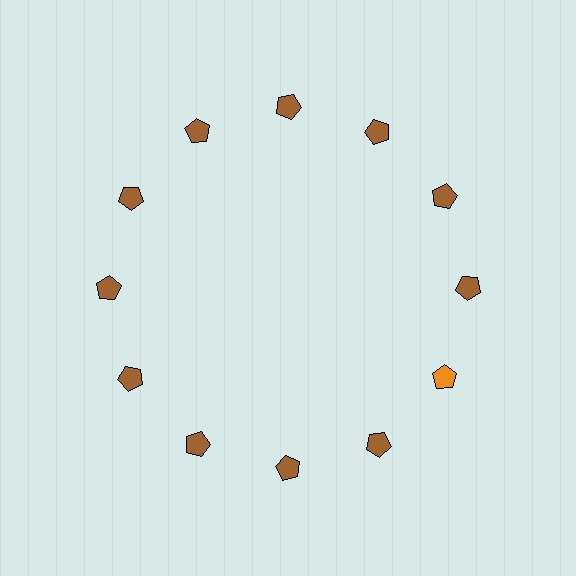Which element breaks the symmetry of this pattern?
The orange pentagon at roughly the 4 o'clock position breaks the symmetry. All other shapes are brown pentagons.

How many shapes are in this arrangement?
There are 12 shapes arranged in a ring pattern.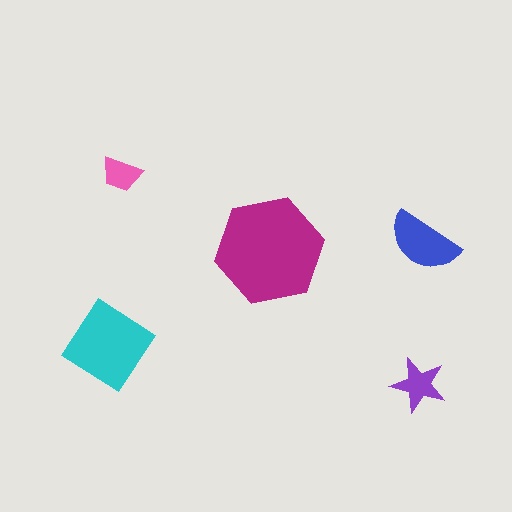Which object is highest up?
The pink trapezoid is topmost.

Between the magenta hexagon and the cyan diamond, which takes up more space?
The magenta hexagon.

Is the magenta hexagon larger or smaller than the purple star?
Larger.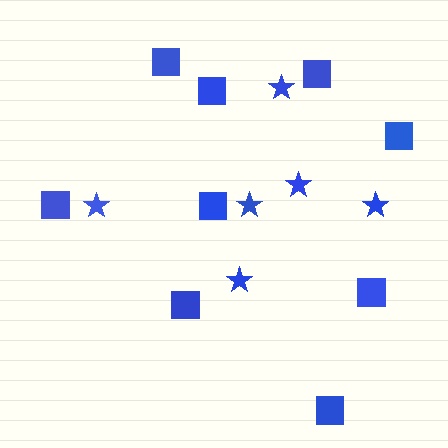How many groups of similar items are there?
There are 2 groups: one group of squares (9) and one group of stars (6).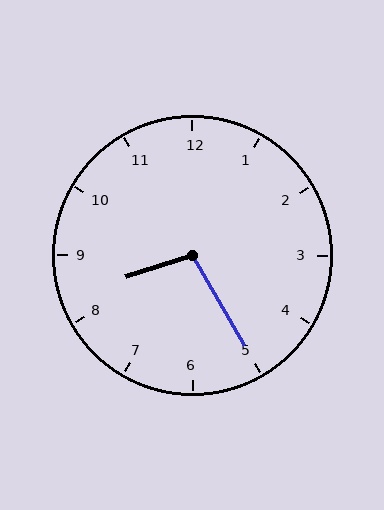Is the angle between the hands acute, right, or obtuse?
It is obtuse.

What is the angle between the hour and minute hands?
Approximately 102 degrees.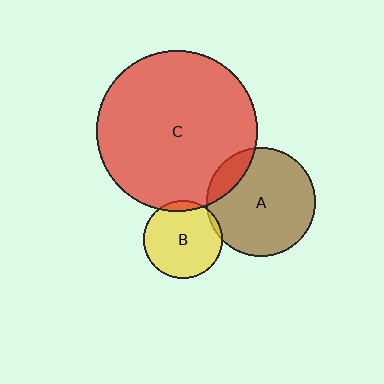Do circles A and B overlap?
Yes.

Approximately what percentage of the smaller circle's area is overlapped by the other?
Approximately 5%.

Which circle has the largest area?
Circle C (red).